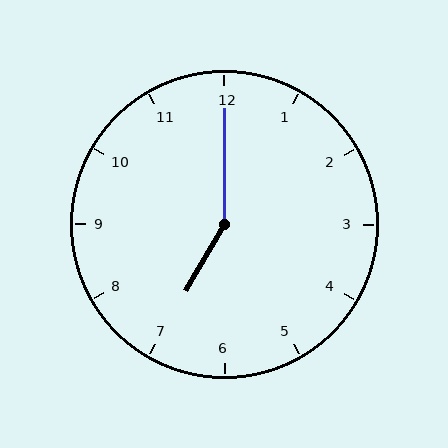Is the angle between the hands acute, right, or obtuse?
It is obtuse.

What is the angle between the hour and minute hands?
Approximately 150 degrees.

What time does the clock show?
7:00.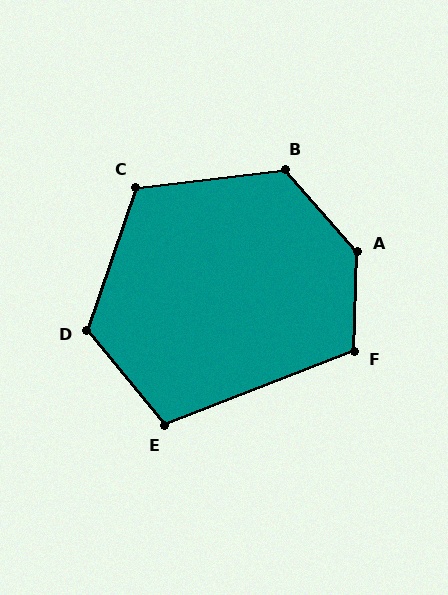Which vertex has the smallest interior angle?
E, at approximately 108 degrees.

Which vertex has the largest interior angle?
A, at approximately 137 degrees.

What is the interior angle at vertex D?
Approximately 122 degrees (obtuse).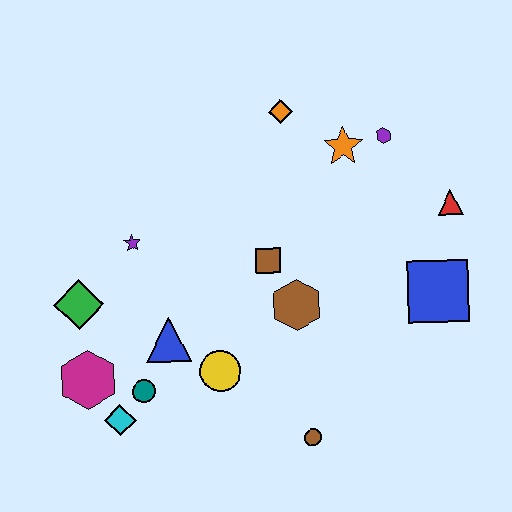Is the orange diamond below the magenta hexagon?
No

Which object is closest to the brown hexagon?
The brown square is closest to the brown hexagon.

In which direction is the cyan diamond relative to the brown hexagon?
The cyan diamond is to the left of the brown hexagon.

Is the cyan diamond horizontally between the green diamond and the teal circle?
Yes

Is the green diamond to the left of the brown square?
Yes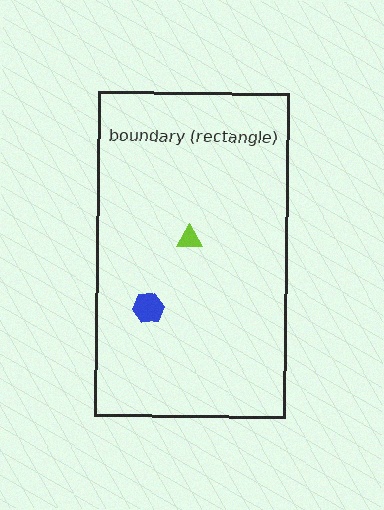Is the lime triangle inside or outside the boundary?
Inside.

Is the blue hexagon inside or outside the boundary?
Inside.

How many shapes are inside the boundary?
2 inside, 0 outside.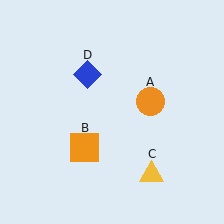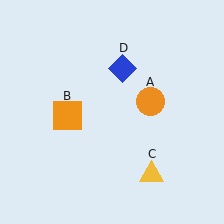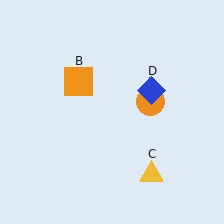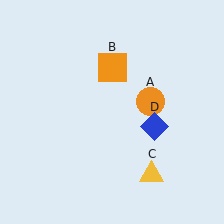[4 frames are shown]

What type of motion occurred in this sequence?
The orange square (object B), blue diamond (object D) rotated clockwise around the center of the scene.